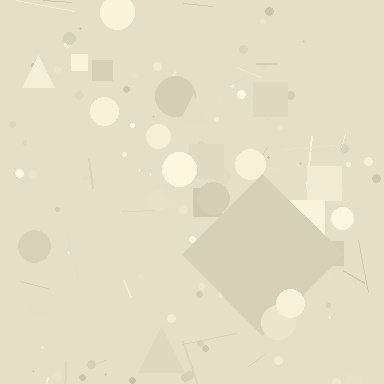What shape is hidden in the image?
A diamond is hidden in the image.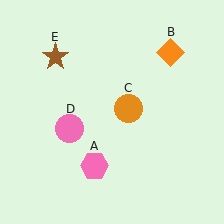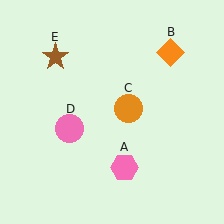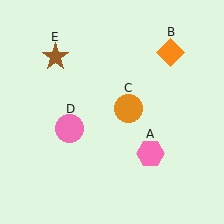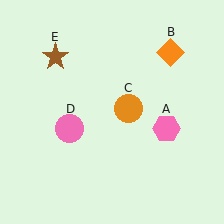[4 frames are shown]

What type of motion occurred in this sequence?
The pink hexagon (object A) rotated counterclockwise around the center of the scene.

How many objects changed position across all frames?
1 object changed position: pink hexagon (object A).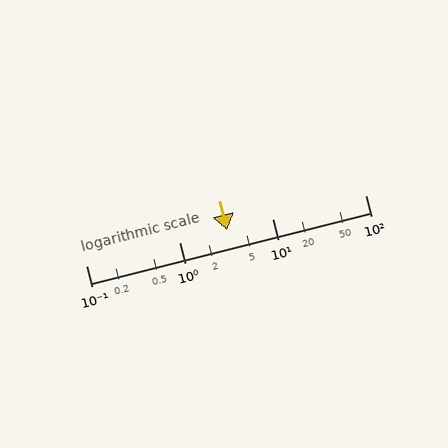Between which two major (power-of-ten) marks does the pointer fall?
The pointer is between 1 and 10.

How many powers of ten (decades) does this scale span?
The scale spans 3 decades, from 0.1 to 100.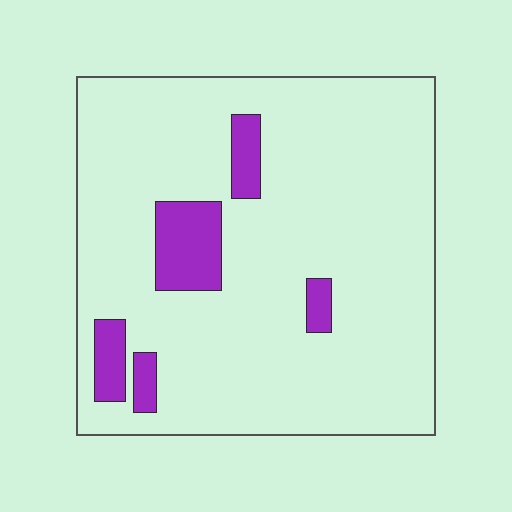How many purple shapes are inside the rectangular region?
5.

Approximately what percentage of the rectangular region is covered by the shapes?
Approximately 10%.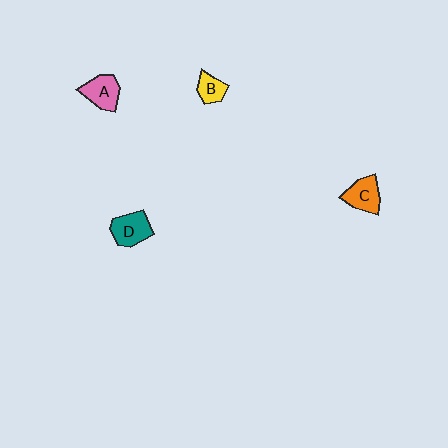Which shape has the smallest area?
Shape B (yellow).